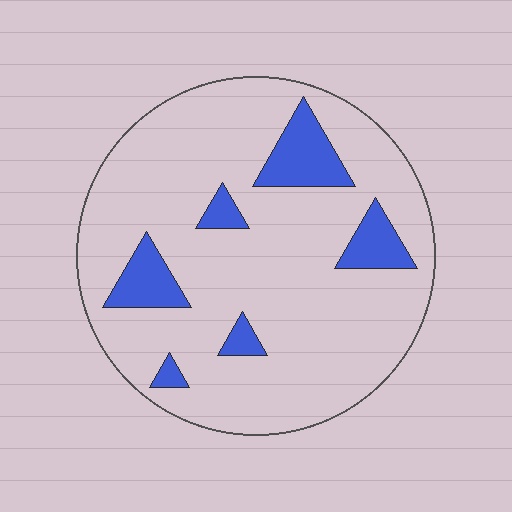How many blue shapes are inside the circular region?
6.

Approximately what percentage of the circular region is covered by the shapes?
Approximately 15%.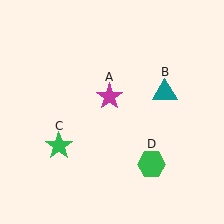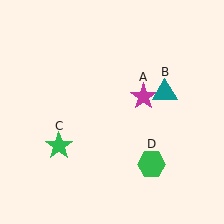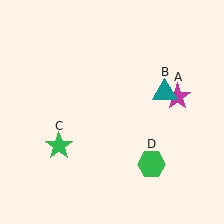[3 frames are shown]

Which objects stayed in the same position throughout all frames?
Teal triangle (object B) and green star (object C) and green hexagon (object D) remained stationary.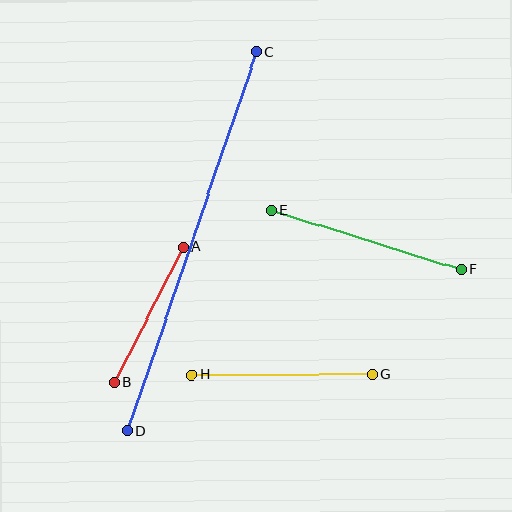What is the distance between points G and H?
The distance is approximately 180 pixels.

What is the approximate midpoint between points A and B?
The midpoint is at approximately (149, 314) pixels.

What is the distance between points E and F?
The distance is approximately 199 pixels.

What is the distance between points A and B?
The distance is approximately 152 pixels.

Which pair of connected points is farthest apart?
Points C and D are farthest apart.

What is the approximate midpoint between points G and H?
The midpoint is at approximately (282, 375) pixels.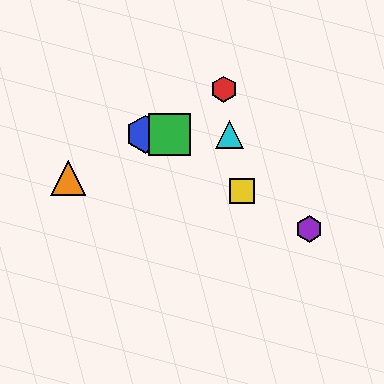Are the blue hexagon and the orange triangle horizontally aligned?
No, the blue hexagon is at y≈134 and the orange triangle is at y≈178.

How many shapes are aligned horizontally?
3 shapes (the blue hexagon, the green square, the cyan triangle) are aligned horizontally.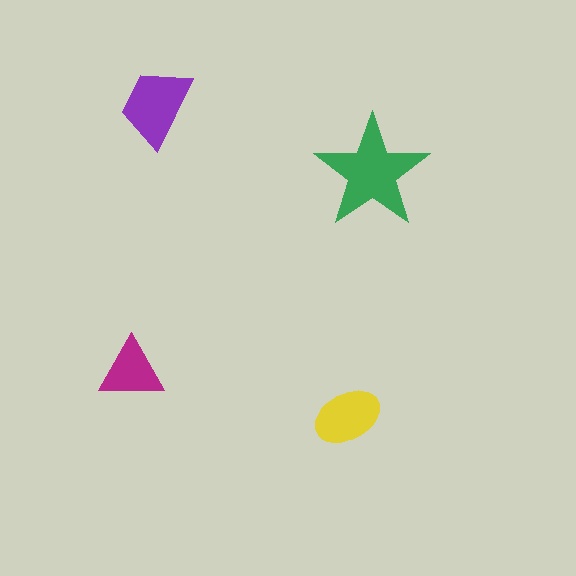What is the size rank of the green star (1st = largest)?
1st.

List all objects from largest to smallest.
The green star, the purple trapezoid, the yellow ellipse, the magenta triangle.